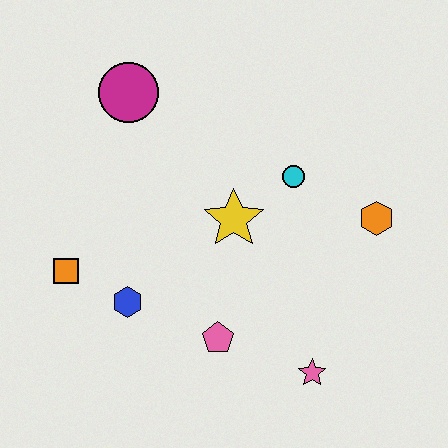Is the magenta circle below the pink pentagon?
No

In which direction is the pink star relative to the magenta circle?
The pink star is below the magenta circle.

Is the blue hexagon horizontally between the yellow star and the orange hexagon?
No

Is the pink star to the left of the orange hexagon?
Yes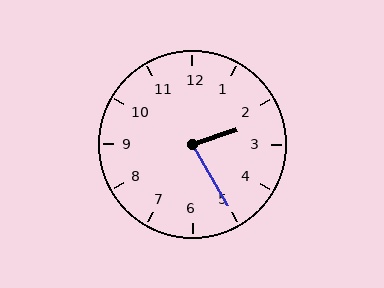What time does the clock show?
2:25.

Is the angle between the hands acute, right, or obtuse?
It is acute.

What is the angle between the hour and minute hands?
Approximately 78 degrees.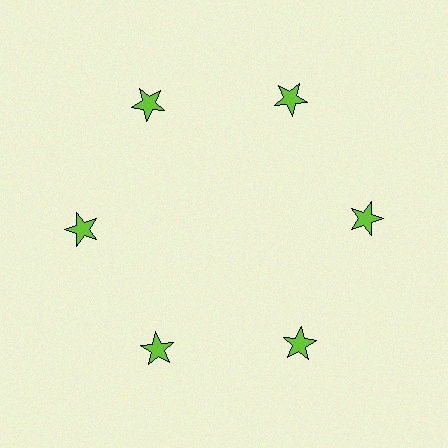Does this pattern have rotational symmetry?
Yes, this pattern has 6-fold rotational symmetry. It looks the same after rotating 60 degrees around the center.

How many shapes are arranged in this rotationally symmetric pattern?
There are 6 shapes, arranged in 6 groups of 1.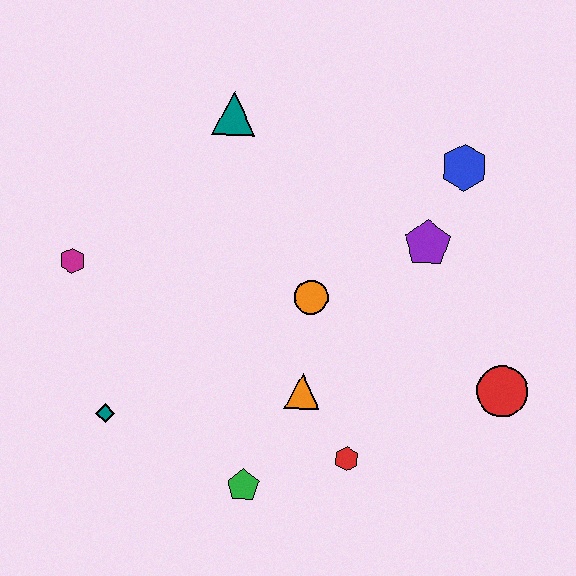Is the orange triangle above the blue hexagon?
No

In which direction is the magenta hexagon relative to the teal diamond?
The magenta hexagon is above the teal diamond.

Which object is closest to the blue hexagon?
The purple pentagon is closest to the blue hexagon.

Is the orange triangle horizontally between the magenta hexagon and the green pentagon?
No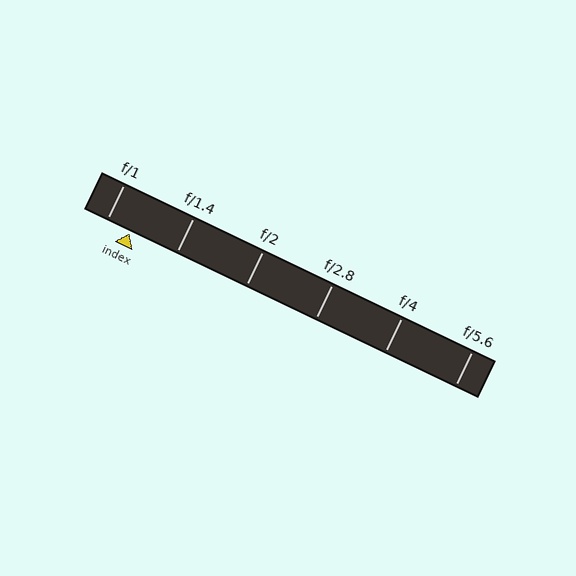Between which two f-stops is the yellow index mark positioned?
The index mark is between f/1 and f/1.4.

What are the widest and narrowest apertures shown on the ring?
The widest aperture shown is f/1 and the narrowest is f/5.6.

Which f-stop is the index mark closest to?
The index mark is closest to f/1.